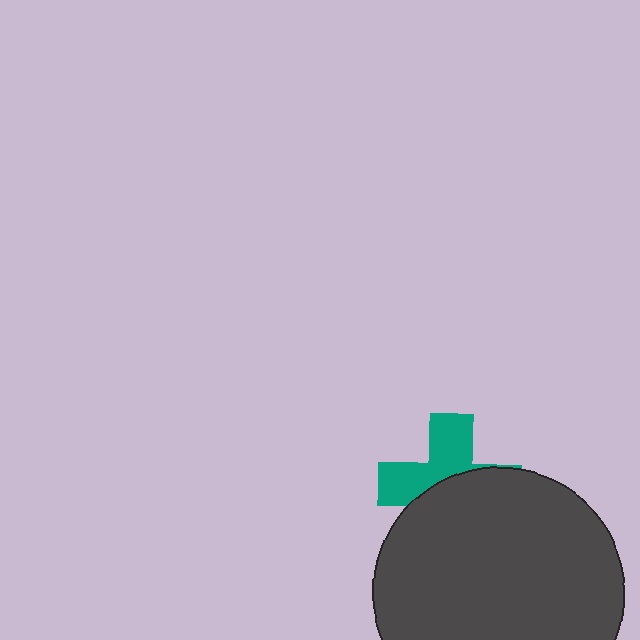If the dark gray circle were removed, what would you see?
You would see the complete teal cross.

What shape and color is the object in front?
The object in front is a dark gray circle.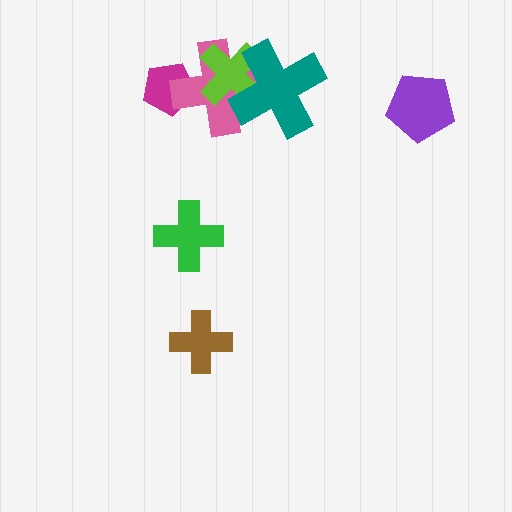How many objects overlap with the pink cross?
3 objects overlap with the pink cross.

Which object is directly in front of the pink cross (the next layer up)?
The lime cross is directly in front of the pink cross.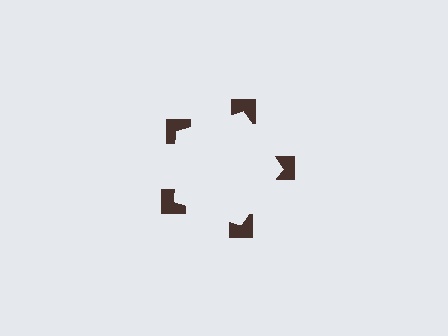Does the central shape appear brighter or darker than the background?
It typically appears slightly brighter than the background, even though no actual brightness change is drawn.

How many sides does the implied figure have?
5 sides.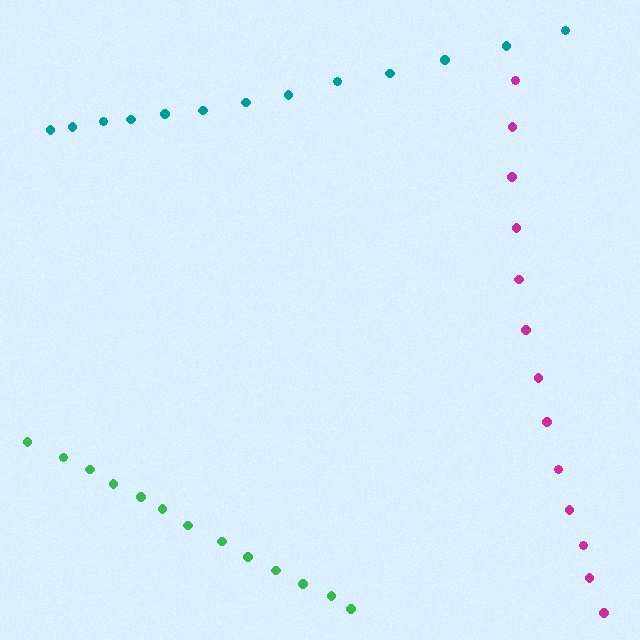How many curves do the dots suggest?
There are 3 distinct paths.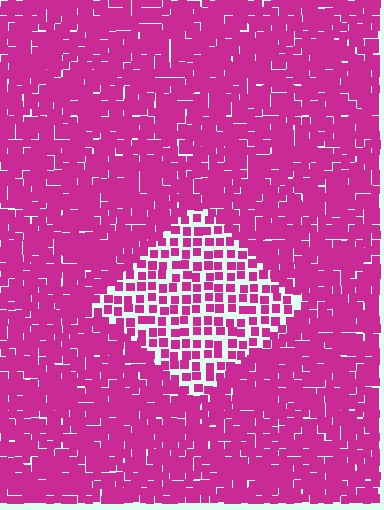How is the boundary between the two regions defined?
The boundary is defined by a change in element density (approximately 2.1x ratio). All elements are the same color, size, and shape.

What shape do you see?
I see a diamond.